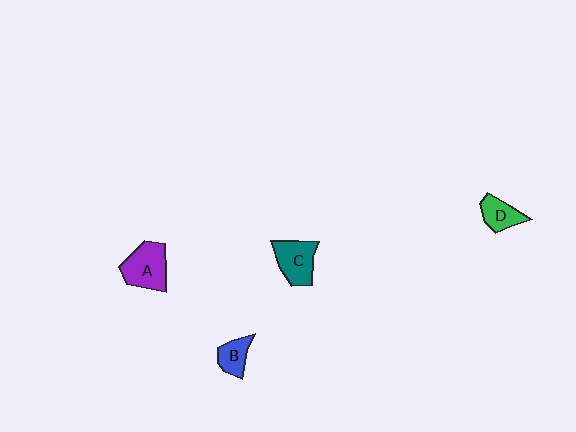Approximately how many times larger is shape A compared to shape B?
Approximately 1.8 times.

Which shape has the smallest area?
Shape B (blue).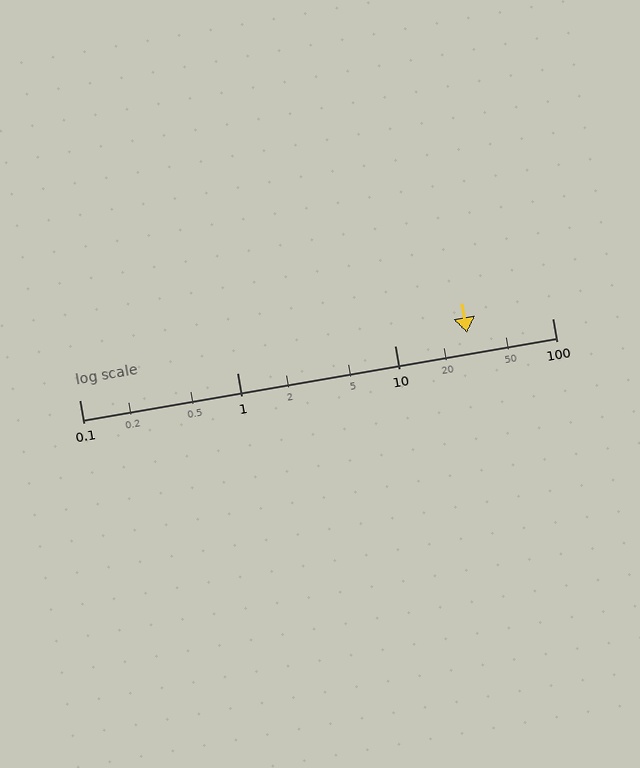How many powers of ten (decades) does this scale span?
The scale spans 3 decades, from 0.1 to 100.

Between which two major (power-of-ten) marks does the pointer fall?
The pointer is between 10 and 100.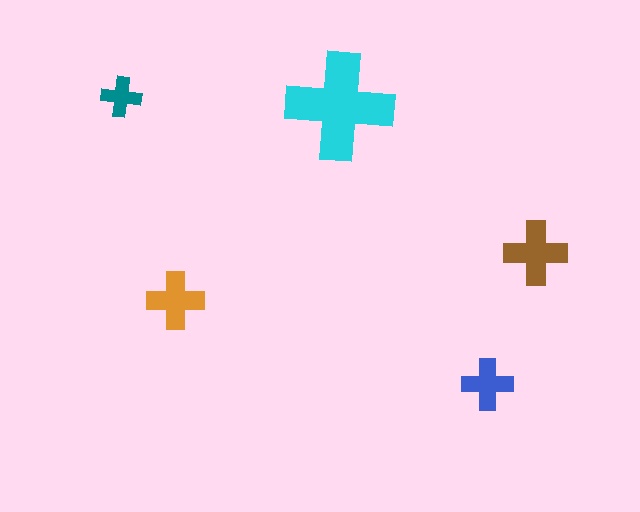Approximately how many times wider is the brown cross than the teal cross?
About 1.5 times wider.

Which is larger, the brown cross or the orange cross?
The brown one.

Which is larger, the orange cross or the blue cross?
The orange one.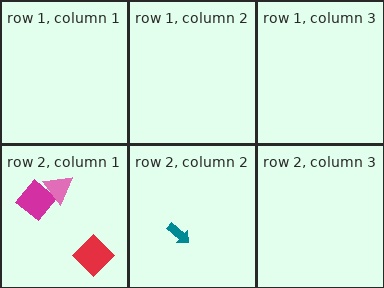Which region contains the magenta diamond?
The row 2, column 1 region.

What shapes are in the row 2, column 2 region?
The teal arrow.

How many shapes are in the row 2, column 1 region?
3.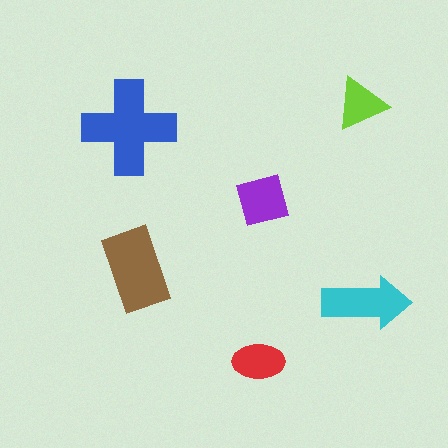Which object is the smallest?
The lime triangle.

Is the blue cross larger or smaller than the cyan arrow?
Larger.